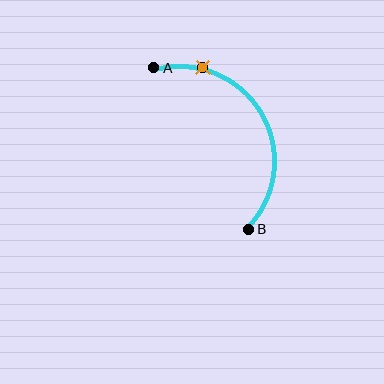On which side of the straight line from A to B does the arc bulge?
The arc bulges to the right of the straight line connecting A and B.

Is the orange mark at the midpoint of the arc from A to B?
No. The orange mark lies on the arc but is closer to endpoint A. The arc midpoint would be at the point on the curve equidistant along the arc from both A and B.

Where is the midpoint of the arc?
The arc midpoint is the point on the curve farthest from the straight line joining A and B. It sits to the right of that line.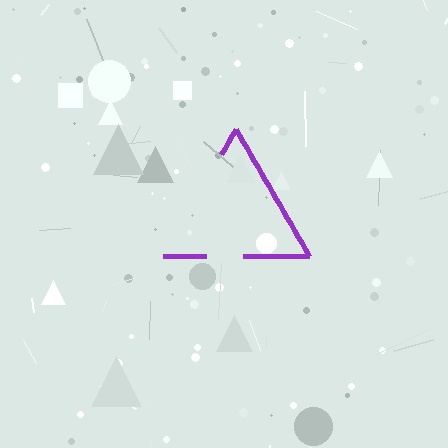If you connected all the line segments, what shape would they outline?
They would outline a triangle.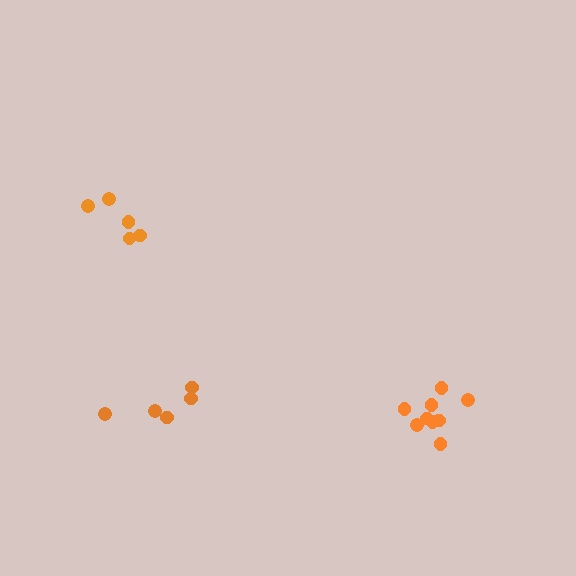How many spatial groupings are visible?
There are 3 spatial groupings.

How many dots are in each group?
Group 1: 9 dots, Group 2: 5 dots, Group 3: 5 dots (19 total).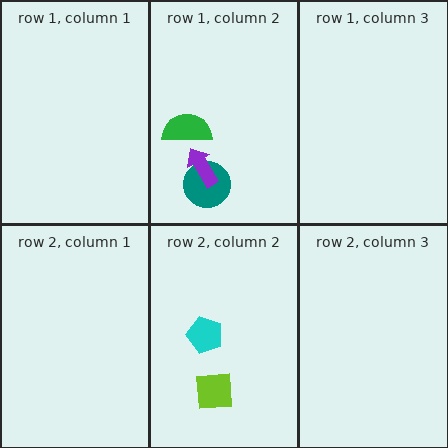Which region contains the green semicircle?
The row 1, column 2 region.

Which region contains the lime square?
The row 2, column 2 region.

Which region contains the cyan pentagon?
The row 2, column 2 region.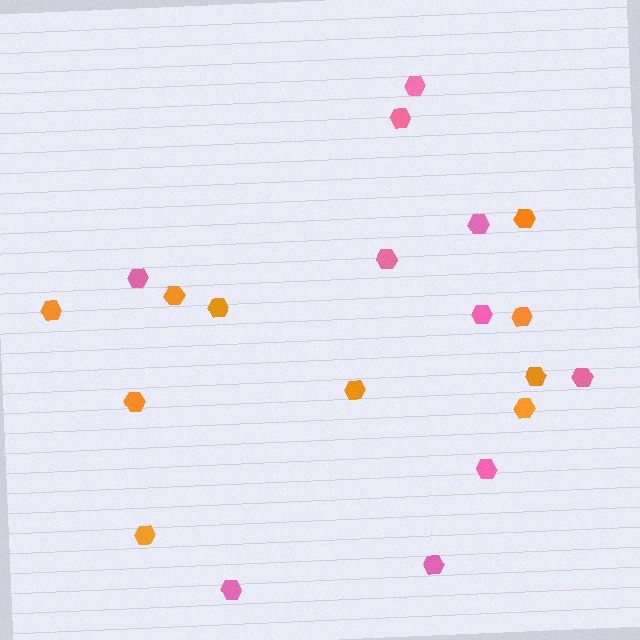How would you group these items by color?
There are 2 groups: one group of orange hexagons (10) and one group of pink hexagons (10).